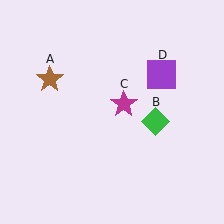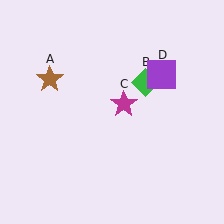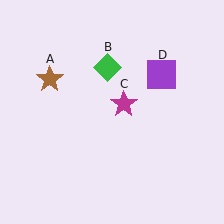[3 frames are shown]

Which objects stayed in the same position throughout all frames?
Brown star (object A) and magenta star (object C) and purple square (object D) remained stationary.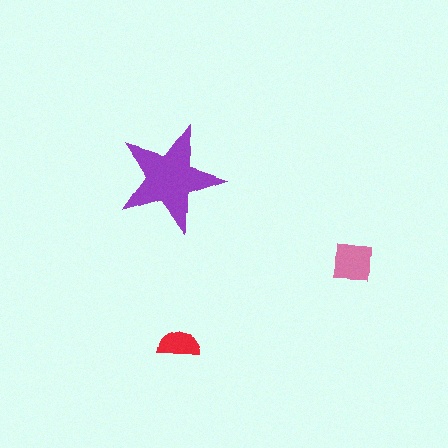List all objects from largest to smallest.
The purple star, the pink square, the red semicircle.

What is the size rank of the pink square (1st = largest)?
2nd.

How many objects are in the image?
There are 3 objects in the image.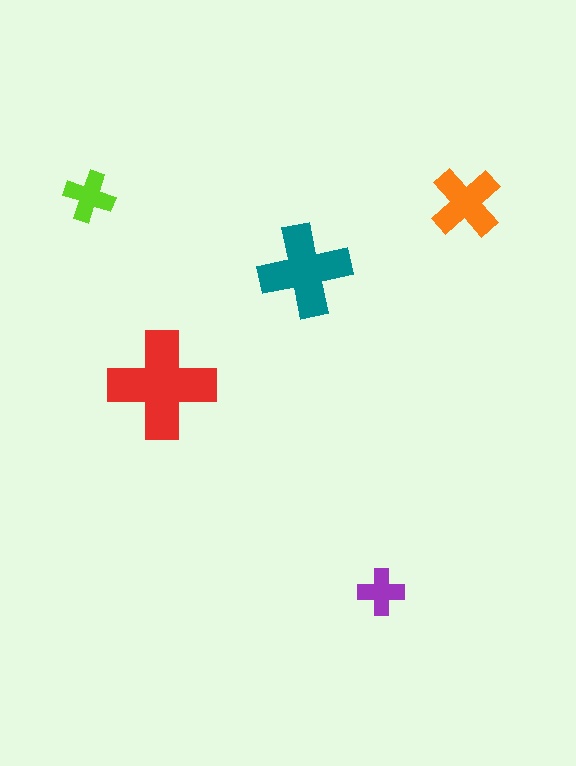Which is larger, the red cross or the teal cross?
The red one.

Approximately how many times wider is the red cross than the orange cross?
About 1.5 times wider.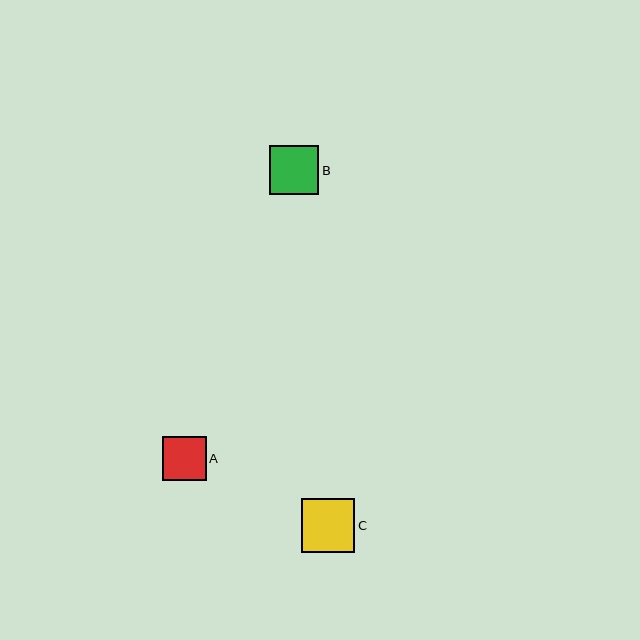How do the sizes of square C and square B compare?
Square C and square B are approximately the same size.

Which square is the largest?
Square C is the largest with a size of approximately 53 pixels.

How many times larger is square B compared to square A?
Square B is approximately 1.1 times the size of square A.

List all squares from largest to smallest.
From largest to smallest: C, B, A.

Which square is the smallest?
Square A is the smallest with a size of approximately 44 pixels.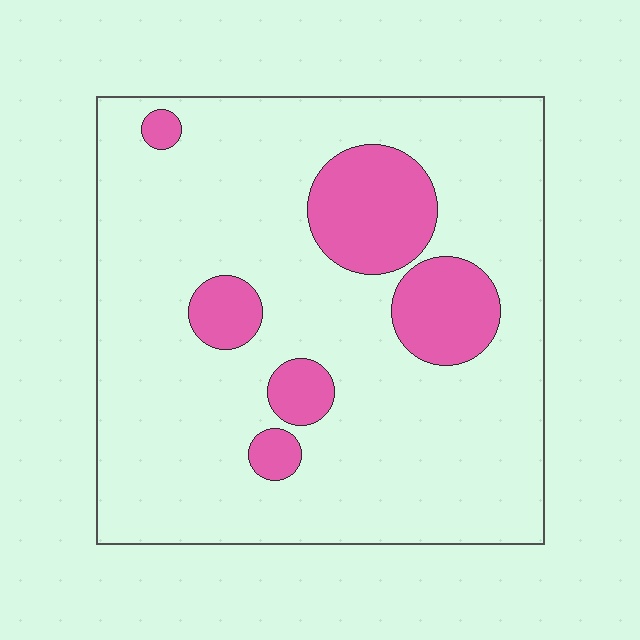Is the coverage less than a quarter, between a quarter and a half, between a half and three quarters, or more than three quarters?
Less than a quarter.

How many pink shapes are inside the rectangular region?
6.